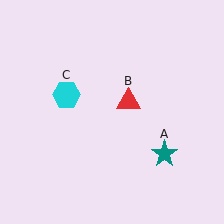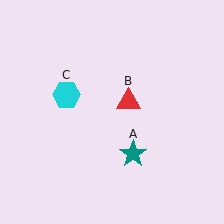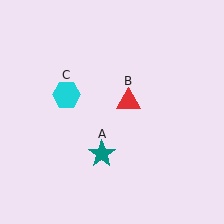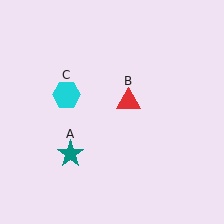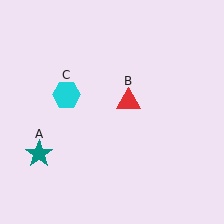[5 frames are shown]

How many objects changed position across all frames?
1 object changed position: teal star (object A).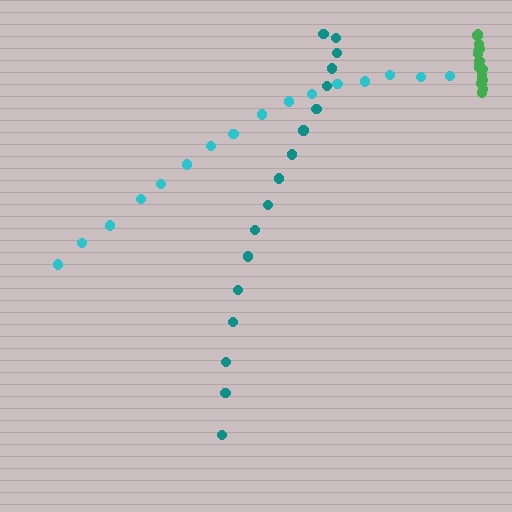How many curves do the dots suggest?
There are 3 distinct paths.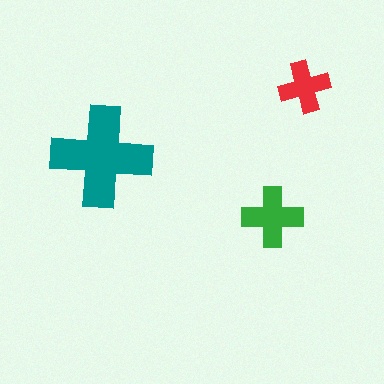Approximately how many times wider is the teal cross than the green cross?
About 1.5 times wider.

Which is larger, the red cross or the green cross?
The green one.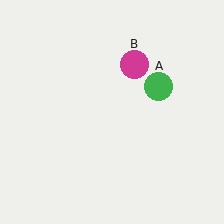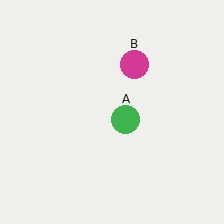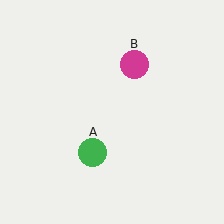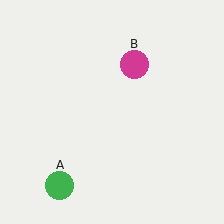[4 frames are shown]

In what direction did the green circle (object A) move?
The green circle (object A) moved down and to the left.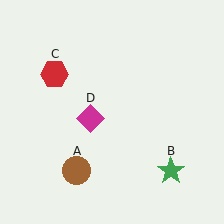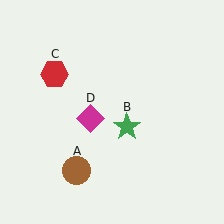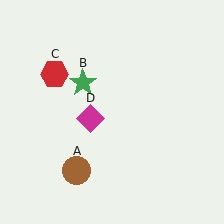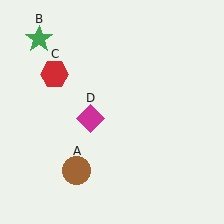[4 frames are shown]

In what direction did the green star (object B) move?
The green star (object B) moved up and to the left.